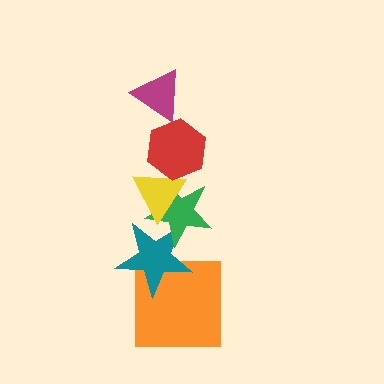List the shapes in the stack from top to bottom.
From top to bottom: the magenta triangle, the red hexagon, the yellow triangle, the green star, the teal star, the orange square.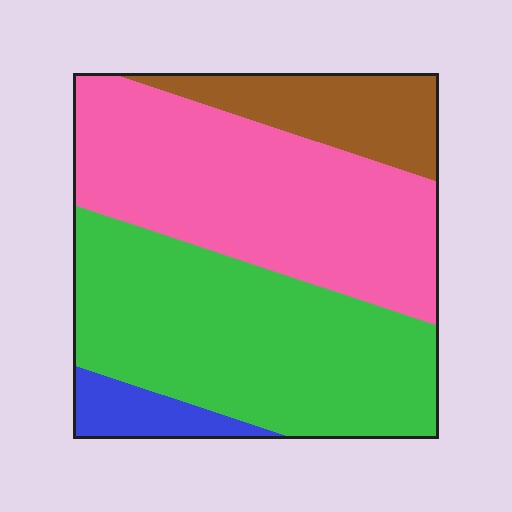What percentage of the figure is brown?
Brown covers roughly 15% of the figure.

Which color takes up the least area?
Blue, at roughly 5%.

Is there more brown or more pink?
Pink.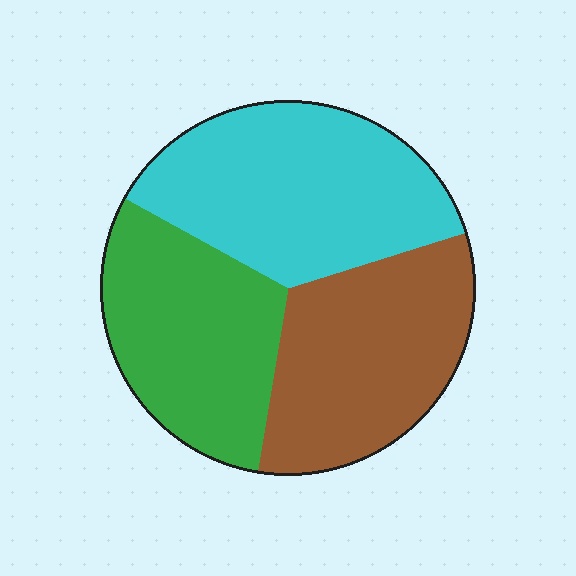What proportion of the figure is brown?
Brown takes up about one third (1/3) of the figure.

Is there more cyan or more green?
Cyan.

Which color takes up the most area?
Cyan, at roughly 35%.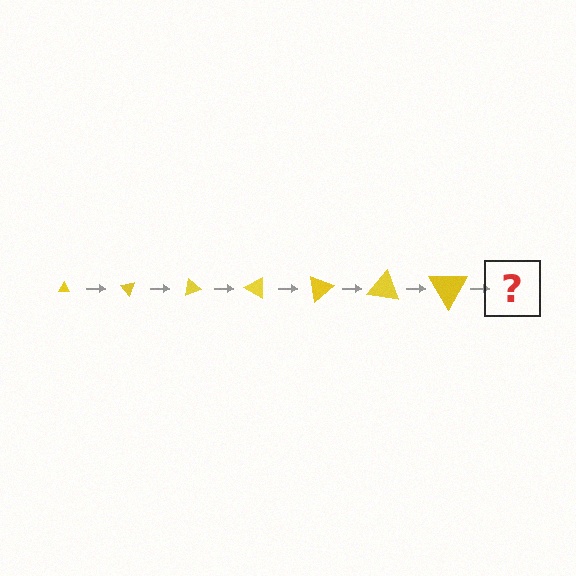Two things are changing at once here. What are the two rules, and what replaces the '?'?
The two rules are that the triangle grows larger each step and it rotates 50 degrees each step. The '?' should be a triangle, larger than the previous one and rotated 350 degrees from the start.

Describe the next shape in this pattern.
It should be a triangle, larger than the previous one and rotated 350 degrees from the start.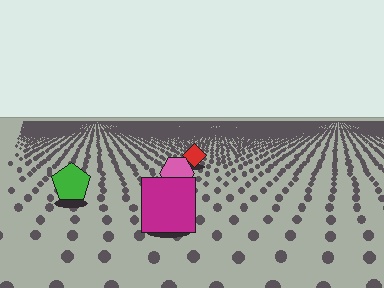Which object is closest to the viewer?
The magenta square is closest. The texture marks near it are larger and more spread out.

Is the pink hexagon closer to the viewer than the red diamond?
Yes. The pink hexagon is closer — you can tell from the texture gradient: the ground texture is coarser near it.